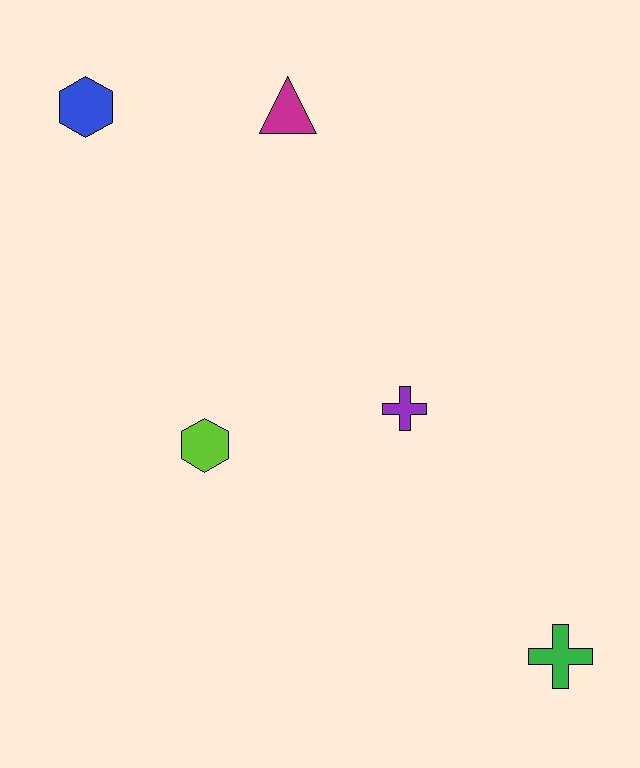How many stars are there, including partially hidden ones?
There are no stars.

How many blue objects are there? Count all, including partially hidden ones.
There is 1 blue object.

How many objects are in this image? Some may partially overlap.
There are 5 objects.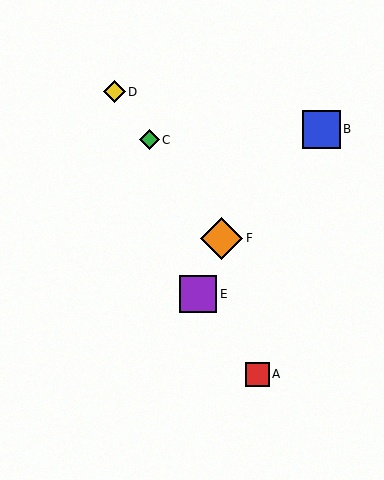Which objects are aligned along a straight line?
Objects C, D, F are aligned along a straight line.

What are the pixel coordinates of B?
Object B is at (321, 129).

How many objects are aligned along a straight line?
3 objects (C, D, F) are aligned along a straight line.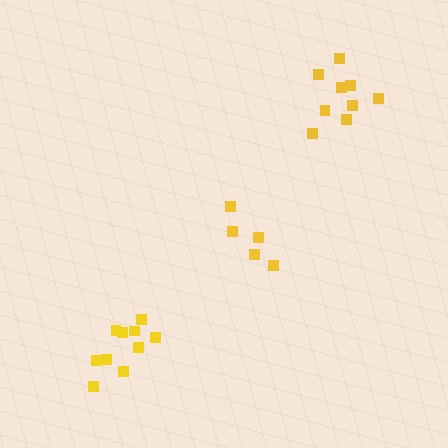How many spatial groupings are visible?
There are 3 spatial groupings.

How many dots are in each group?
Group 1: 5 dots, Group 2: 9 dots, Group 3: 10 dots (24 total).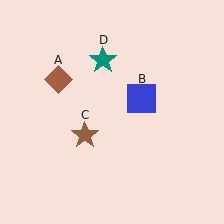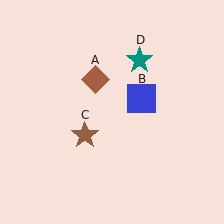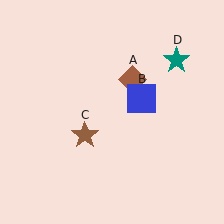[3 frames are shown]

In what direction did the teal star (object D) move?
The teal star (object D) moved right.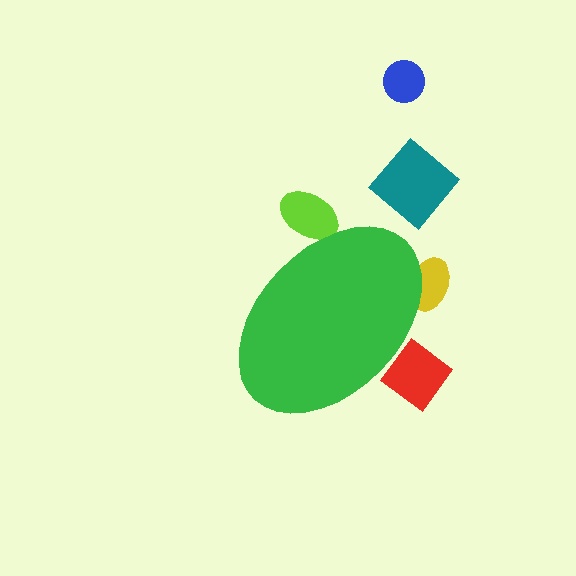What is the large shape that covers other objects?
A green ellipse.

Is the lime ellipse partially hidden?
Yes, the lime ellipse is partially hidden behind the green ellipse.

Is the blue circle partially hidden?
No, the blue circle is fully visible.